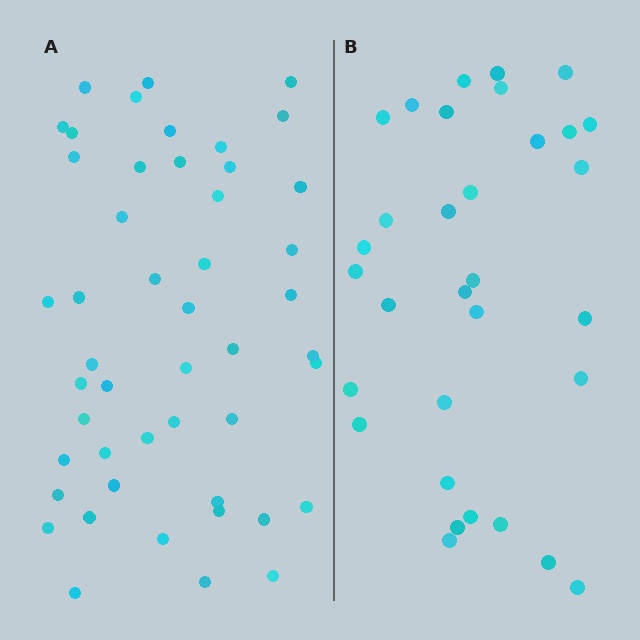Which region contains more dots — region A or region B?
Region A (the left region) has more dots.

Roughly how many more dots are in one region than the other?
Region A has approximately 15 more dots than region B.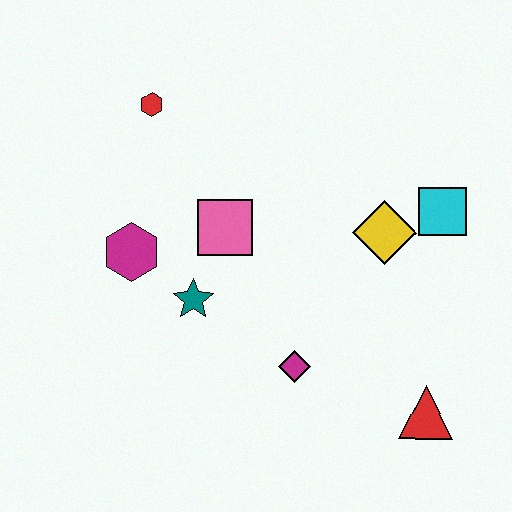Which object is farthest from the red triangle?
The red hexagon is farthest from the red triangle.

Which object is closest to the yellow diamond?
The cyan square is closest to the yellow diamond.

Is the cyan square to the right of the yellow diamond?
Yes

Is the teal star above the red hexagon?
No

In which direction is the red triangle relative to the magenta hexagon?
The red triangle is to the right of the magenta hexagon.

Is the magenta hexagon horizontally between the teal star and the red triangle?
No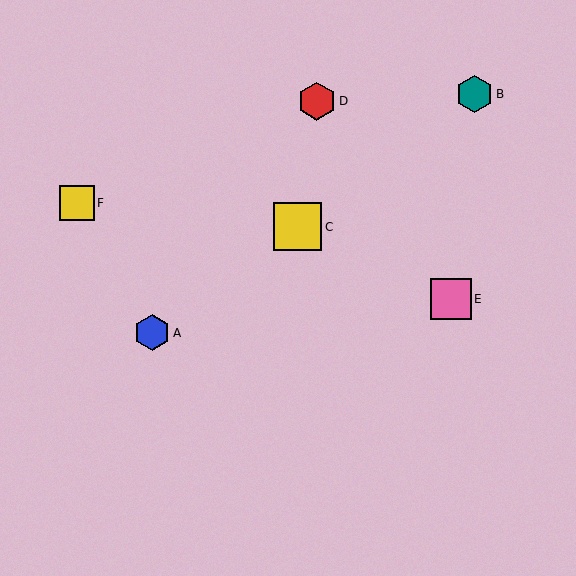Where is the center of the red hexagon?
The center of the red hexagon is at (317, 101).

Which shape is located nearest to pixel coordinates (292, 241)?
The yellow square (labeled C) at (297, 227) is nearest to that location.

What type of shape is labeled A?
Shape A is a blue hexagon.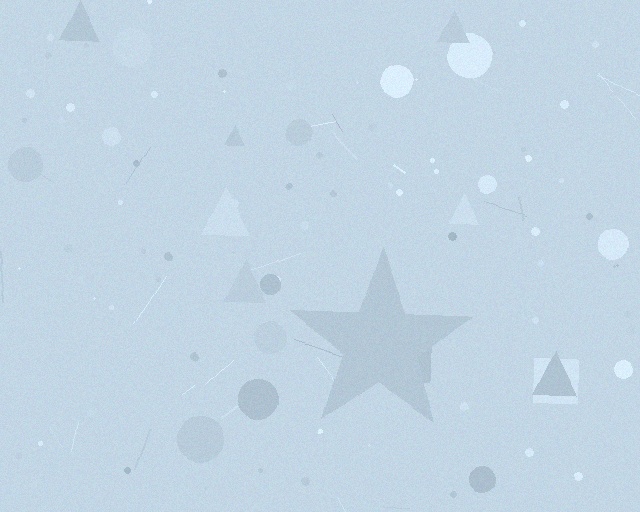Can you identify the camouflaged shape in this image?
The camouflaged shape is a star.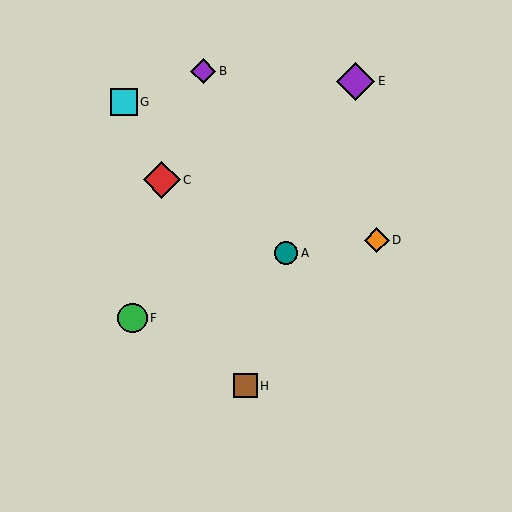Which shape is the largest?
The purple diamond (labeled E) is the largest.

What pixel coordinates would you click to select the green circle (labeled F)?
Click at (132, 318) to select the green circle F.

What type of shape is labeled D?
Shape D is an orange diamond.